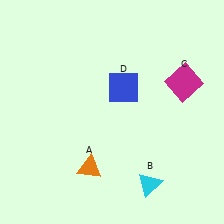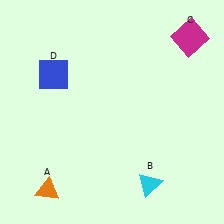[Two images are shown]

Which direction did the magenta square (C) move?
The magenta square (C) moved up.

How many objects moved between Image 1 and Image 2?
3 objects moved between the two images.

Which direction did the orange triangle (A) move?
The orange triangle (A) moved left.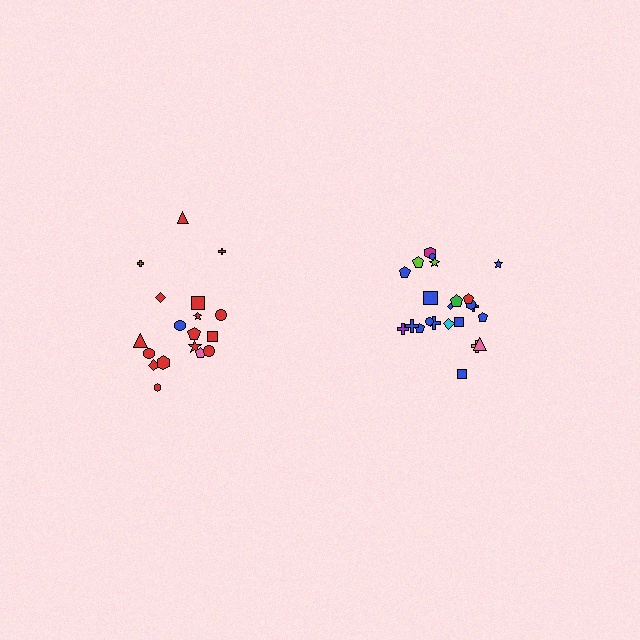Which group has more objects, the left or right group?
The right group.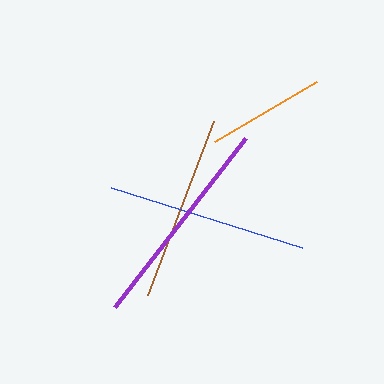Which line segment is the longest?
The purple line is the longest at approximately 213 pixels.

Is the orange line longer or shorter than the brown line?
The brown line is longer than the orange line.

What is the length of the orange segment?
The orange segment is approximately 118 pixels long.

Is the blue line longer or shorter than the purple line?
The purple line is longer than the blue line.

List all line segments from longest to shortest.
From longest to shortest: purple, blue, brown, orange.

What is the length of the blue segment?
The blue segment is approximately 199 pixels long.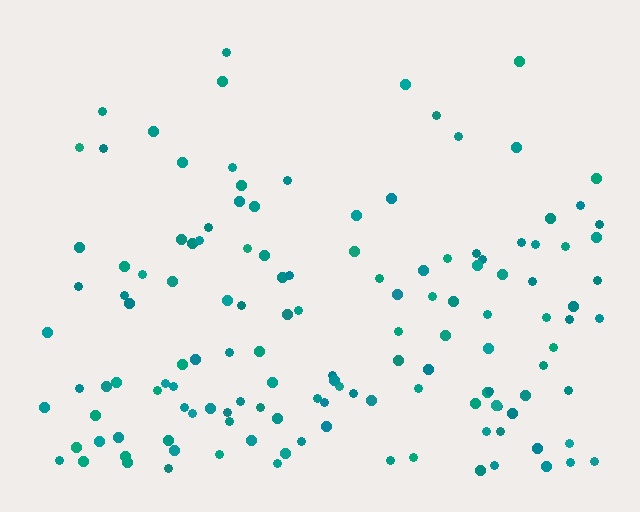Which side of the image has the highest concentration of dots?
The bottom.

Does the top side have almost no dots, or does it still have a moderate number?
Still a moderate number, just noticeably fewer than the bottom.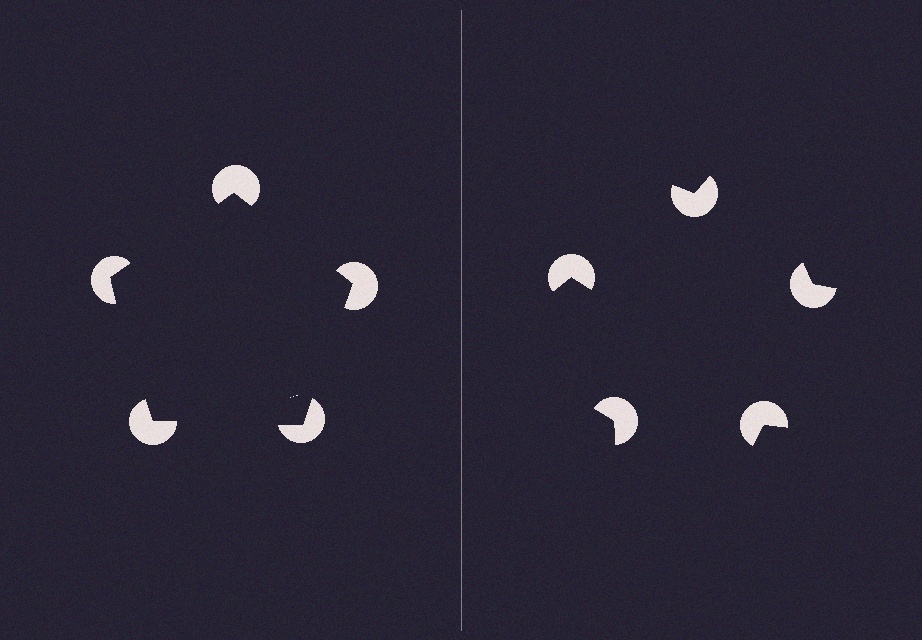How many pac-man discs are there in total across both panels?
10 — 5 on each side.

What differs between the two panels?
The pac-man discs are positioned identically on both sides; only the wedge orientations differ. On the left they align to a pentagon; on the right they are misaligned.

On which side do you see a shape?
An illusory pentagon appears on the left side. On the right side the wedge cuts are rotated, so no coherent shape forms.